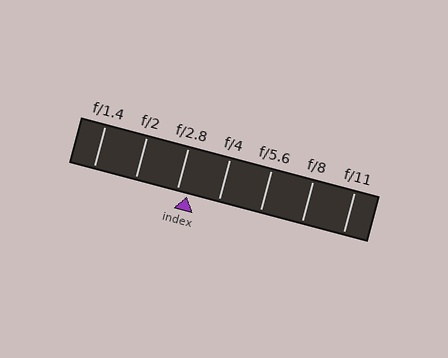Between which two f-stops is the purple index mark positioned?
The index mark is between f/2.8 and f/4.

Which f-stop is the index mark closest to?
The index mark is closest to f/2.8.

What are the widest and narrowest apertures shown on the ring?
The widest aperture shown is f/1.4 and the narrowest is f/11.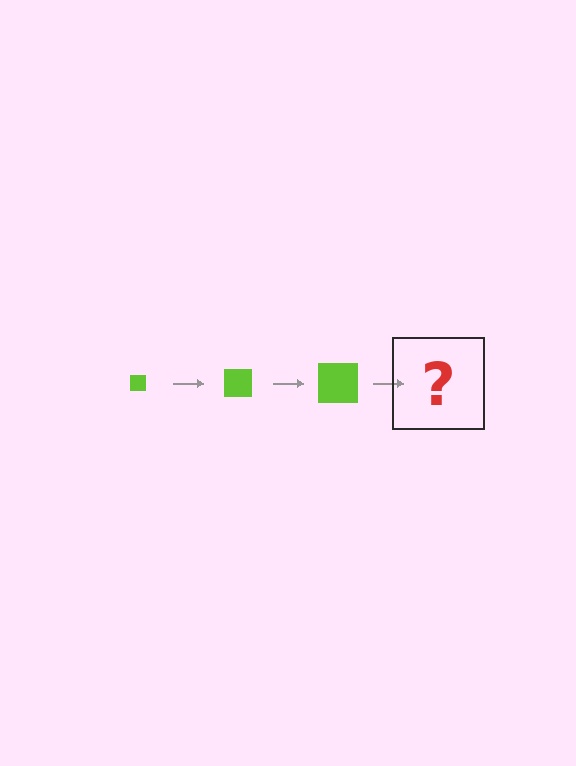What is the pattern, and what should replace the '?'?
The pattern is that the square gets progressively larger each step. The '?' should be a lime square, larger than the previous one.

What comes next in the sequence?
The next element should be a lime square, larger than the previous one.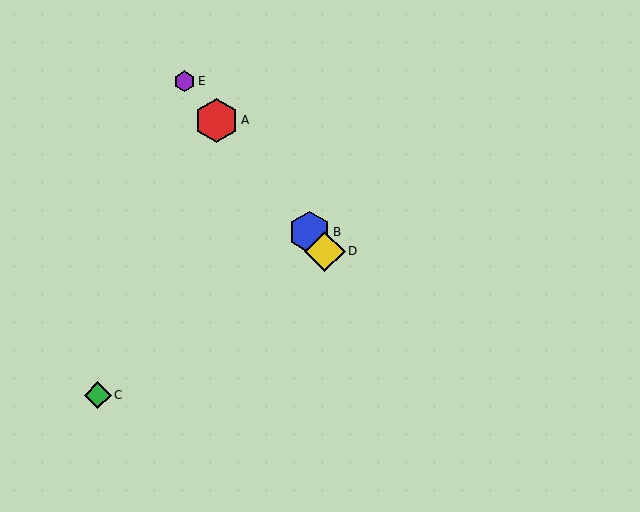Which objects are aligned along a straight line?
Objects A, B, D, E are aligned along a straight line.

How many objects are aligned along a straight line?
4 objects (A, B, D, E) are aligned along a straight line.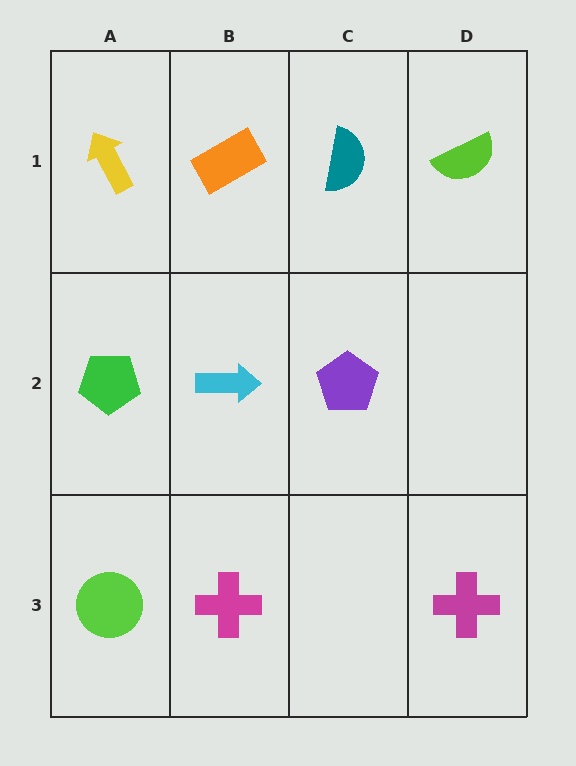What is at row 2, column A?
A green pentagon.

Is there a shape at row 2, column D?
No, that cell is empty.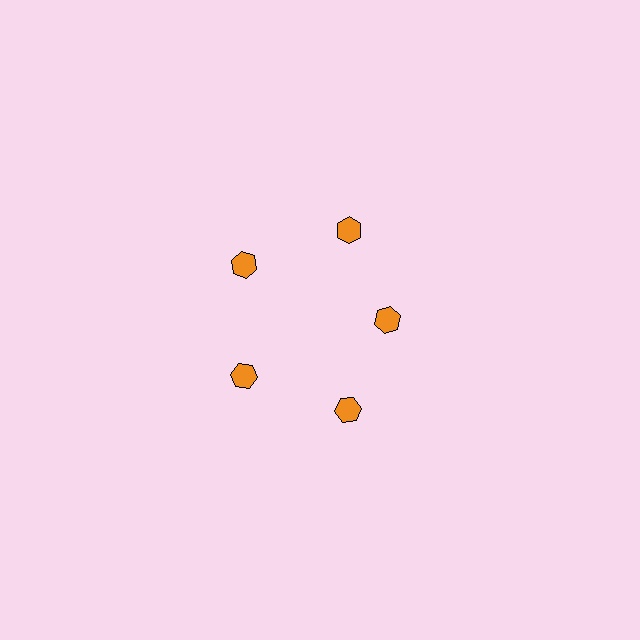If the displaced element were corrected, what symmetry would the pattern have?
It would have 5-fold rotational symmetry — the pattern would map onto itself every 72 degrees.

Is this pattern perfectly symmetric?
No. The 5 orange hexagons are arranged in a ring, but one element near the 3 o'clock position is pulled inward toward the center, breaking the 5-fold rotational symmetry.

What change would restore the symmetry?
The symmetry would be restored by moving it outward, back onto the ring so that all 5 hexagons sit at equal angles and equal distance from the center.